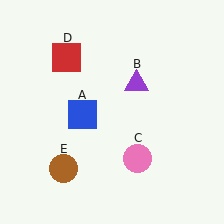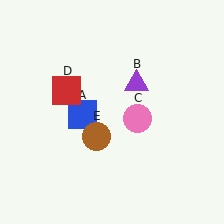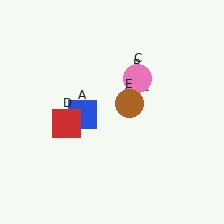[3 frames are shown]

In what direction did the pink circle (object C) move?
The pink circle (object C) moved up.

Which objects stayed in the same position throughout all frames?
Blue square (object A) and purple triangle (object B) remained stationary.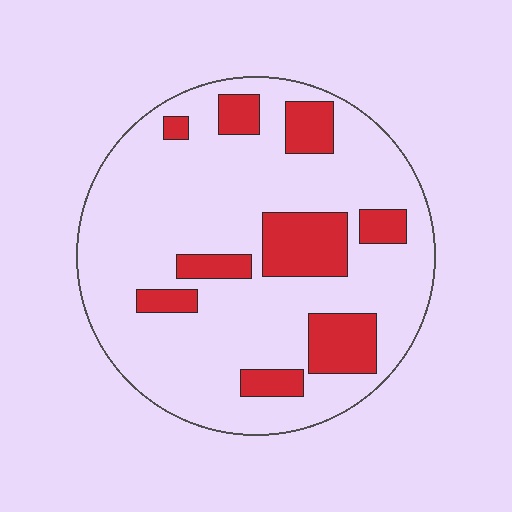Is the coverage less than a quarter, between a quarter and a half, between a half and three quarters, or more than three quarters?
Less than a quarter.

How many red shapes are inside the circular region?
9.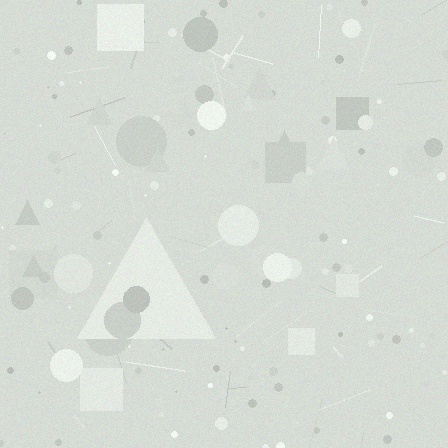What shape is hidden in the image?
A triangle is hidden in the image.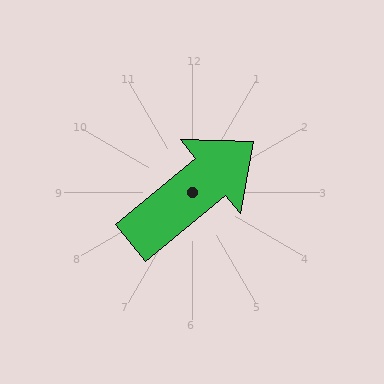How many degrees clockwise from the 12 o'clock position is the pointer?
Approximately 51 degrees.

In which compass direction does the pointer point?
Northeast.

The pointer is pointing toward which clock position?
Roughly 2 o'clock.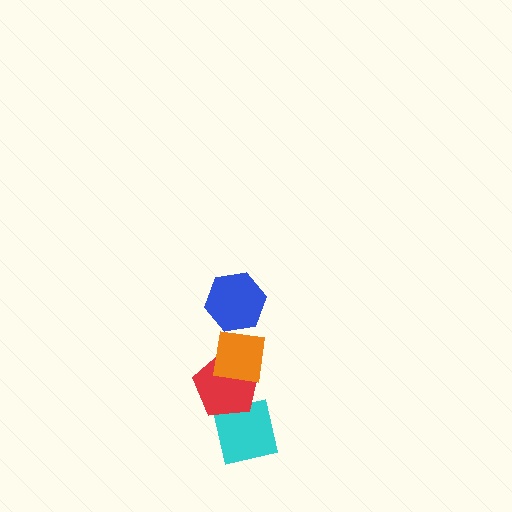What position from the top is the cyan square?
The cyan square is 4th from the top.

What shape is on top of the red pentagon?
The orange square is on top of the red pentagon.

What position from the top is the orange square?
The orange square is 2nd from the top.